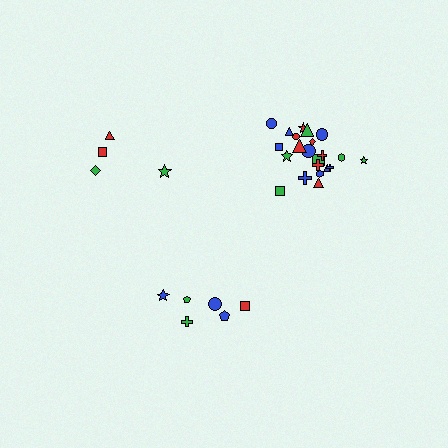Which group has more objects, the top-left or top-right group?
The top-right group.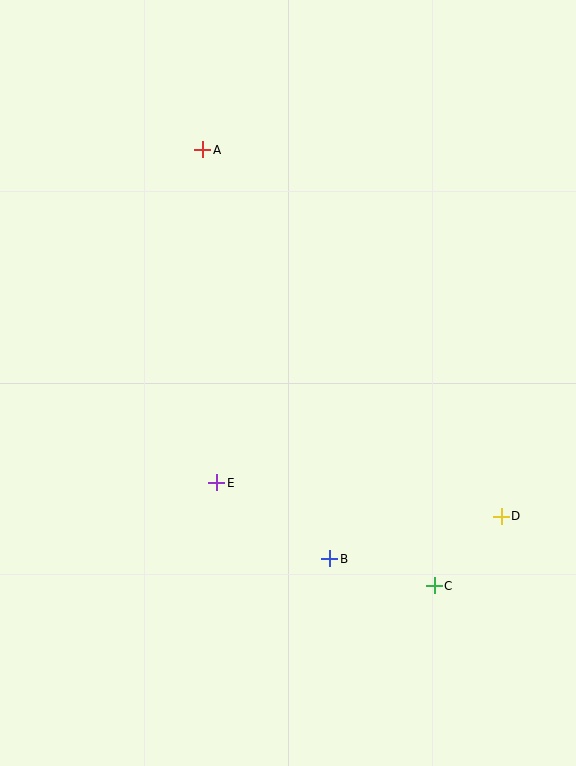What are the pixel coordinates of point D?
Point D is at (501, 516).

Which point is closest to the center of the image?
Point E at (217, 483) is closest to the center.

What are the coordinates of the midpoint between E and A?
The midpoint between E and A is at (210, 316).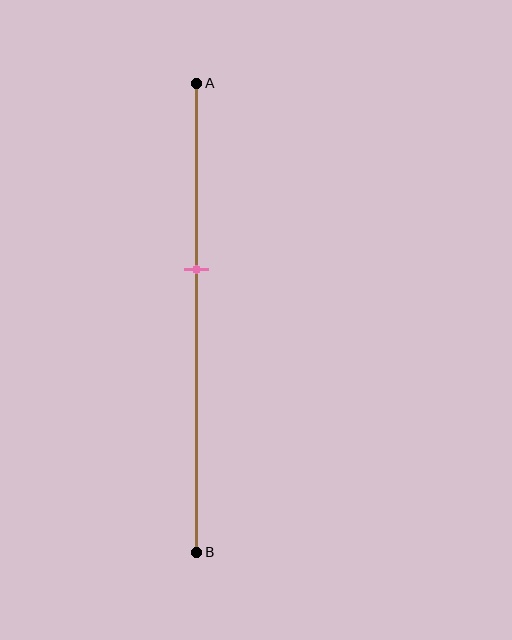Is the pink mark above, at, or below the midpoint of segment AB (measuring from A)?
The pink mark is above the midpoint of segment AB.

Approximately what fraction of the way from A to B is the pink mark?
The pink mark is approximately 40% of the way from A to B.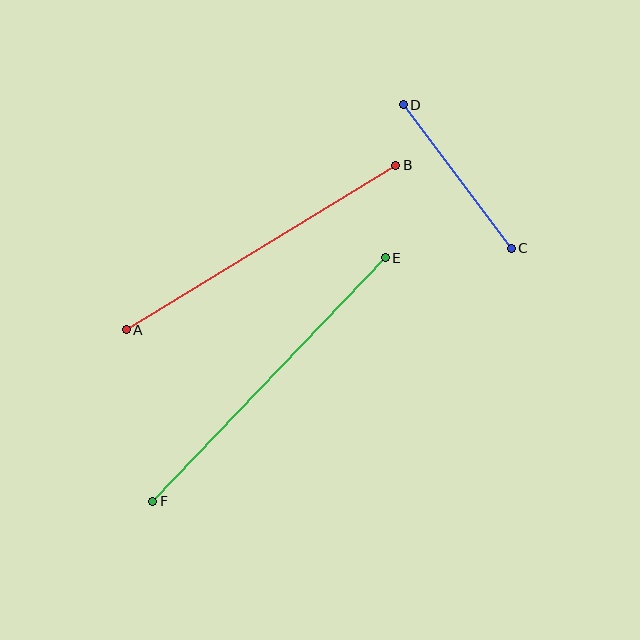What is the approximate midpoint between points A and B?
The midpoint is at approximately (261, 248) pixels.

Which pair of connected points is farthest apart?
Points E and F are farthest apart.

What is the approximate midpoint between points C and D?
The midpoint is at approximately (457, 177) pixels.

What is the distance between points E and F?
The distance is approximately 337 pixels.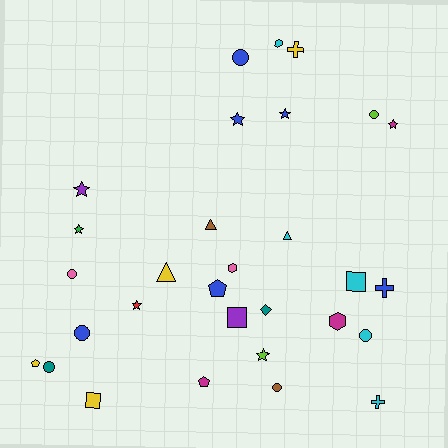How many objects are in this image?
There are 30 objects.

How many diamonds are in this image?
There is 1 diamond.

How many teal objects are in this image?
There are 2 teal objects.